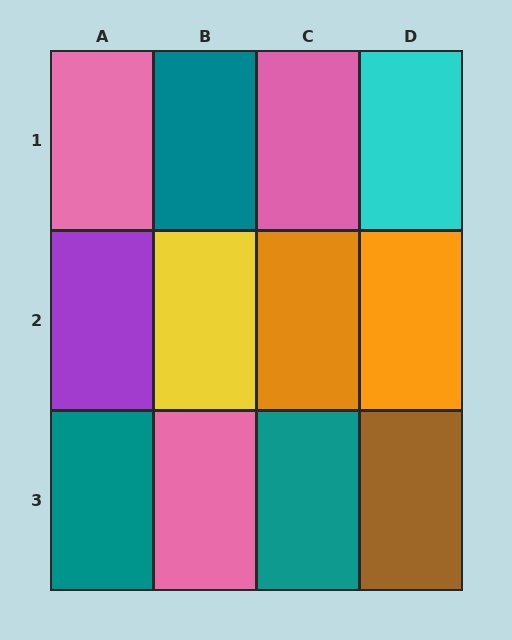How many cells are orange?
2 cells are orange.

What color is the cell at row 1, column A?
Pink.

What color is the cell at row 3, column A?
Teal.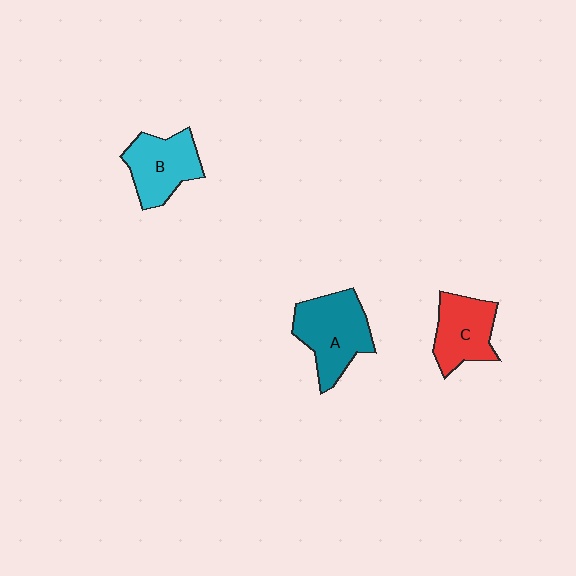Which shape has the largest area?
Shape A (teal).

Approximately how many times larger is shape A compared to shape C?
Approximately 1.3 times.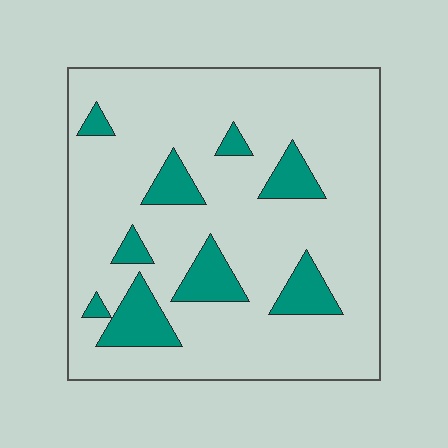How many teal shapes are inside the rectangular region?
9.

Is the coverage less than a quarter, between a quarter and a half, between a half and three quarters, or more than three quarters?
Less than a quarter.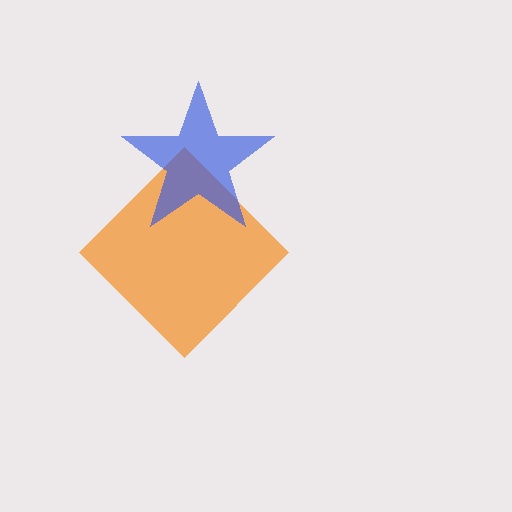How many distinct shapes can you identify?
There are 2 distinct shapes: an orange diamond, a blue star.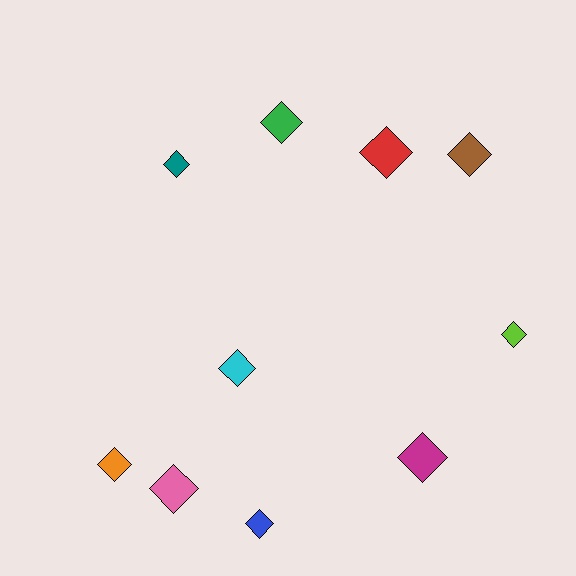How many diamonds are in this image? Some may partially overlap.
There are 10 diamonds.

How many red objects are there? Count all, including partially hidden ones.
There is 1 red object.